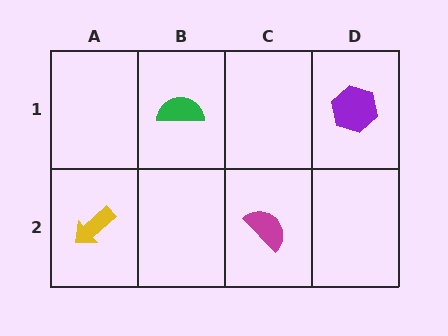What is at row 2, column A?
A yellow arrow.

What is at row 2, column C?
A magenta semicircle.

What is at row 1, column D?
A purple hexagon.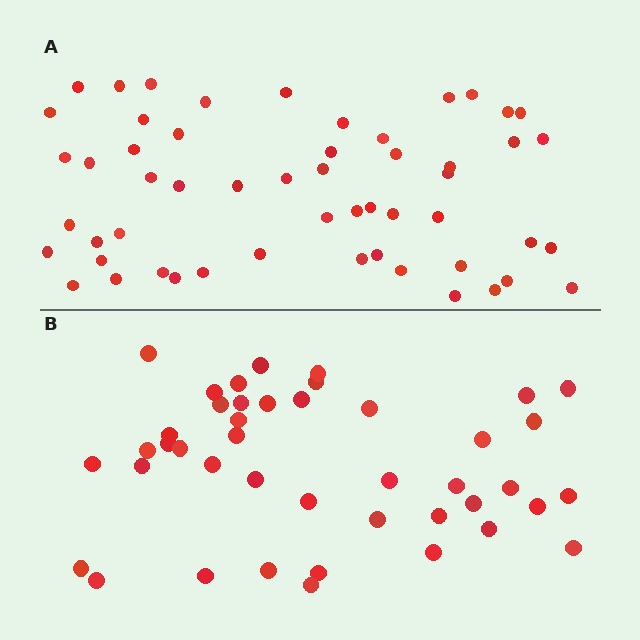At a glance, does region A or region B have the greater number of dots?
Region A (the top region) has more dots.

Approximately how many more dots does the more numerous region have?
Region A has roughly 12 or so more dots than region B.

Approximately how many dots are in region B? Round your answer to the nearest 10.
About 40 dots. (The exact count is 43, which rounds to 40.)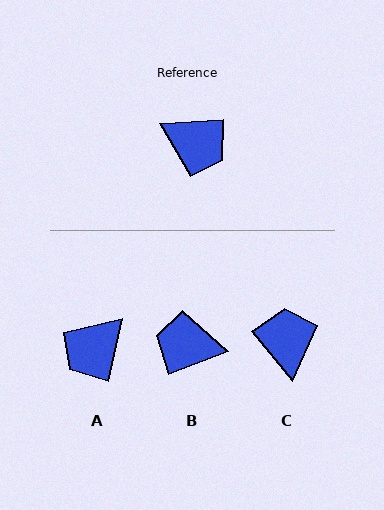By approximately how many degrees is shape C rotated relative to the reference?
Approximately 125 degrees counter-clockwise.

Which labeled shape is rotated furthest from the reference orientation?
B, about 162 degrees away.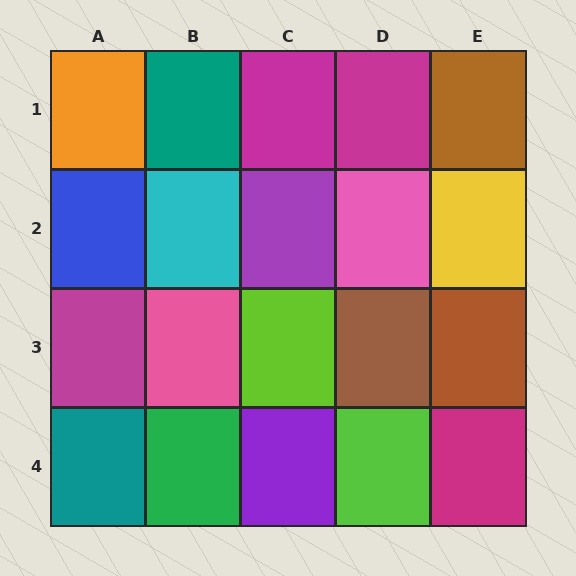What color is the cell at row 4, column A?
Teal.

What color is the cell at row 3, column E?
Brown.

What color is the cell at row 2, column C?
Purple.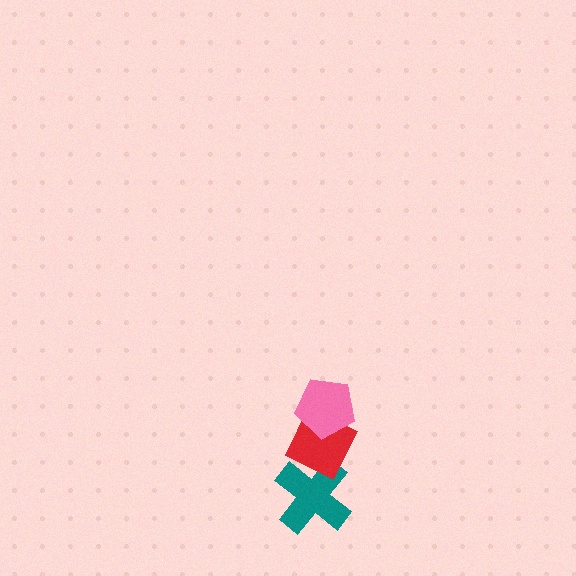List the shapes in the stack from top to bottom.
From top to bottom: the pink pentagon, the red diamond, the teal cross.